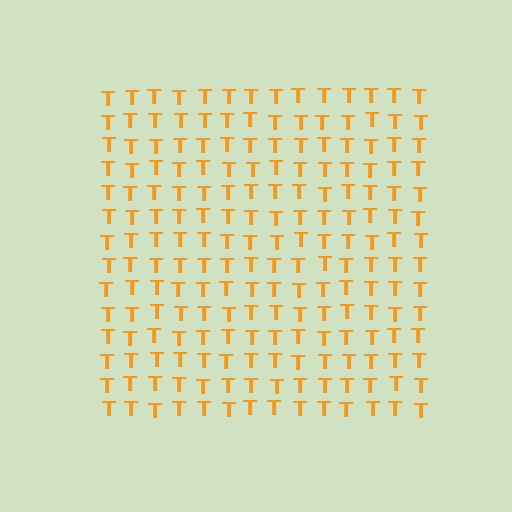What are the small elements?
The small elements are letter T's.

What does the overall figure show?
The overall figure shows a square.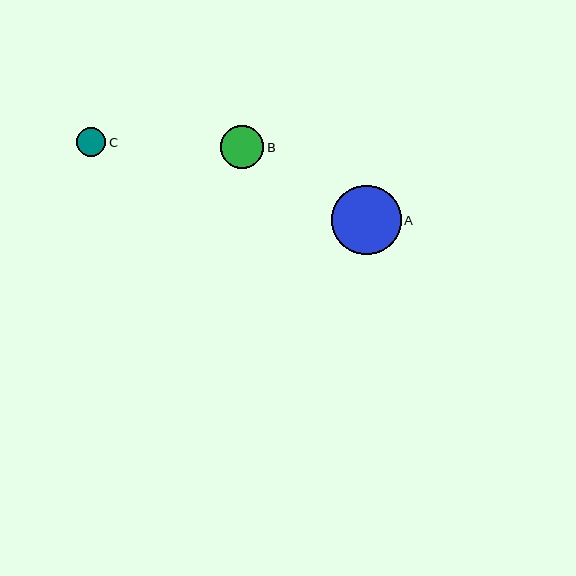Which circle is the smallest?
Circle C is the smallest with a size of approximately 29 pixels.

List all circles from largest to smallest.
From largest to smallest: A, B, C.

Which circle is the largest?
Circle A is the largest with a size of approximately 70 pixels.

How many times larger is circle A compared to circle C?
Circle A is approximately 2.4 times the size of circle C.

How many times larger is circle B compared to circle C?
Circle B is approximately 1.5 times the size of circle C.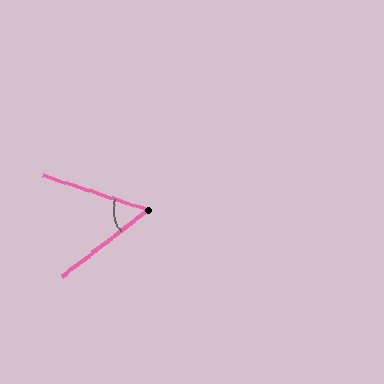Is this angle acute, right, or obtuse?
It is acute.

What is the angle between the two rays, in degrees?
Approximately 56 degrees.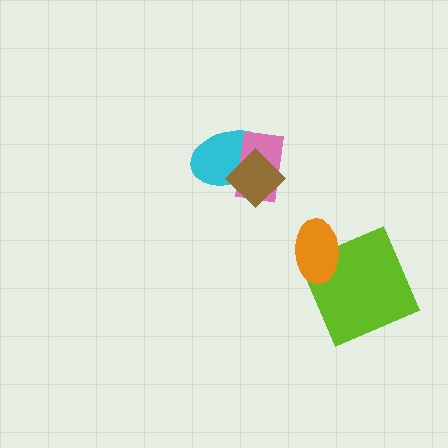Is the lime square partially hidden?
Yes, it is partially covered by another shape.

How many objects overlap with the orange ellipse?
1 object overlaps with the orange ellipse.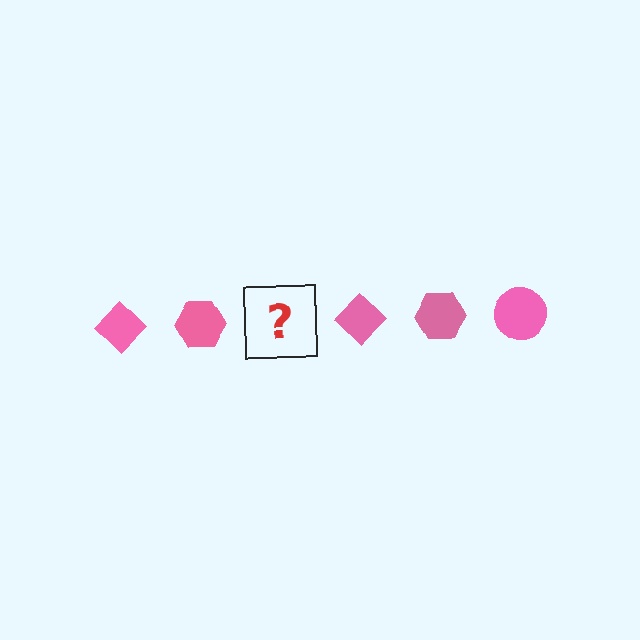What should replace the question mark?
The question mark should be replaced with a pink circle.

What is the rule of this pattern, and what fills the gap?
The rule is that the pattern cycles through diamond, hexagon, circle shapes in pink. The gap should be filled with a pink circle.